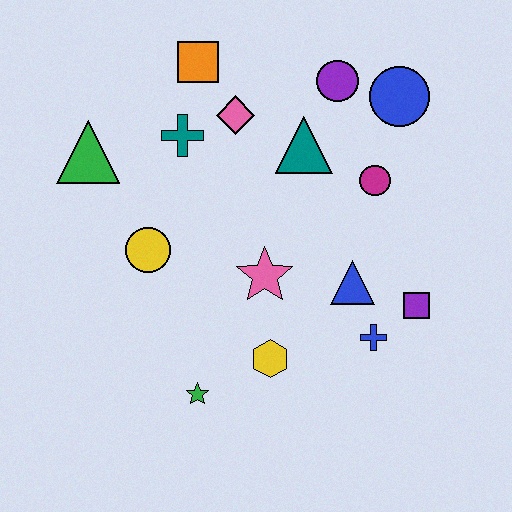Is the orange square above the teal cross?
Yes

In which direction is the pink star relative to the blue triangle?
The pink star is to the left of the blue triangle.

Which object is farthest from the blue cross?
The green triangle is farthest from the blue cross.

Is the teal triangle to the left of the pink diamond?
No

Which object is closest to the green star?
The yellow hexagon is closest to the green star.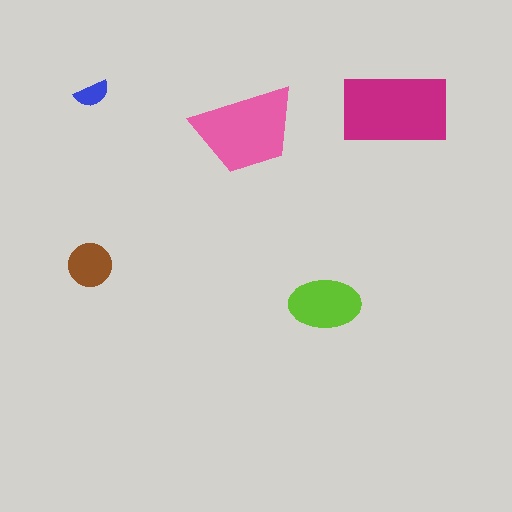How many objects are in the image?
There are 5 objects in the image.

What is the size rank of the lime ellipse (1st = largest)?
3rd.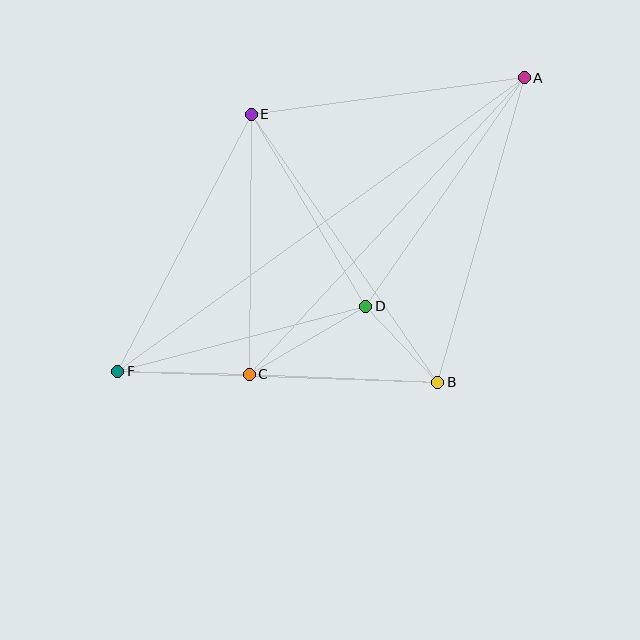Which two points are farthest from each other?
Points A and F are farthest from each other.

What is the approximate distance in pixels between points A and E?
The distance between A and E is approximately 275 pixels.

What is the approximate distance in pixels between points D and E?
The distance between D and E is approximately 224 pixels.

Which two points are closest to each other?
Points B and D are closest to each other.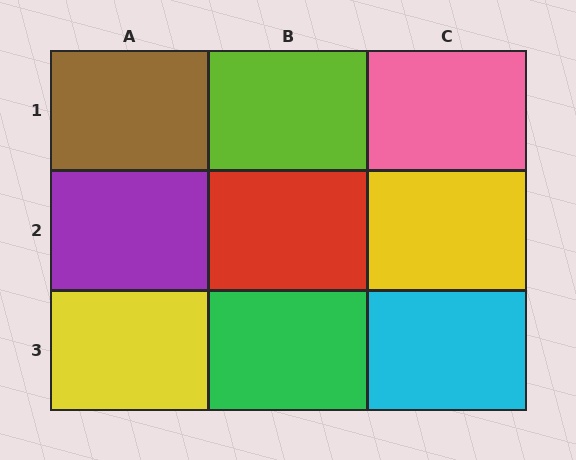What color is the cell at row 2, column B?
Red.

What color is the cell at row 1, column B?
Lime.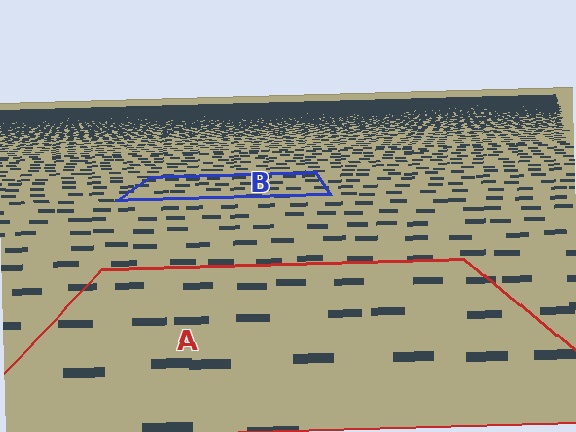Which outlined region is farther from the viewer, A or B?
Region B is farther from the viewer — the texture elements inside it appear smaller and more densely packed.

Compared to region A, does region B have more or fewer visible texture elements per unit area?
Region B has more texture elements per unit area — they are packed more densely because it is farther away.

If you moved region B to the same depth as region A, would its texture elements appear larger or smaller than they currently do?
They would appear larger. At a closer depth, the same texture elements are projected at a bigger on-screen size.